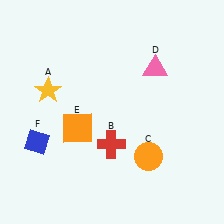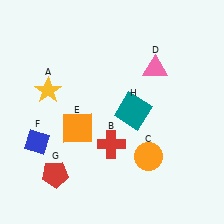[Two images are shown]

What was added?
A red pentagon (G), a teal square (H) were added in Image 2.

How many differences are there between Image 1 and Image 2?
There are 2 differences between the two images.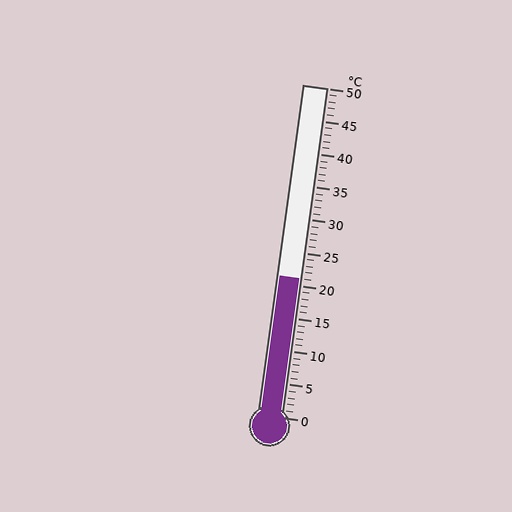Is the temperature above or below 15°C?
The temperature is above 15°C.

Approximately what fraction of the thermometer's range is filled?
The thermometer is filled to approximately 40% of its range.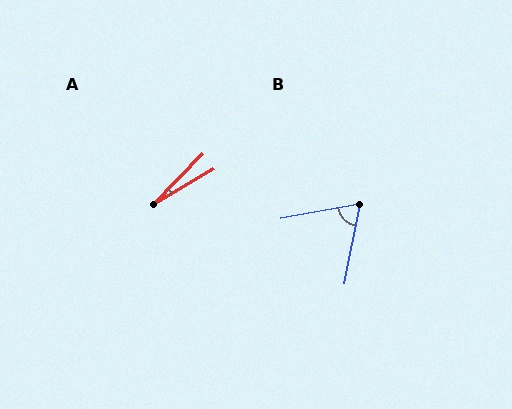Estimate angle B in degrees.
Approximately 69 degrees.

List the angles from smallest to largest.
A (15°), B (69°).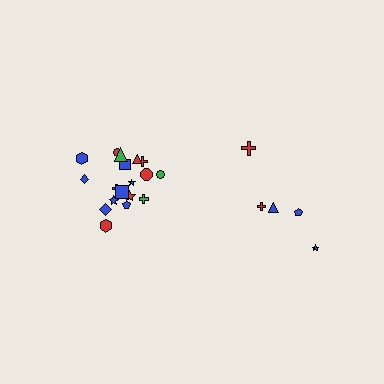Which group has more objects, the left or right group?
The left group.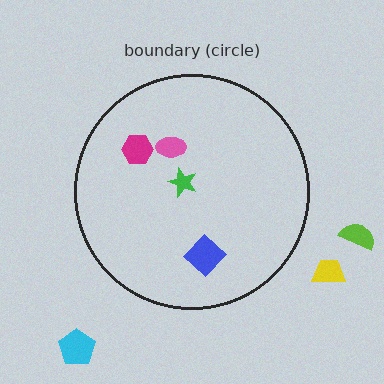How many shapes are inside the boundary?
4 inside, 3 outside.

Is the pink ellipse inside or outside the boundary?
Inside.